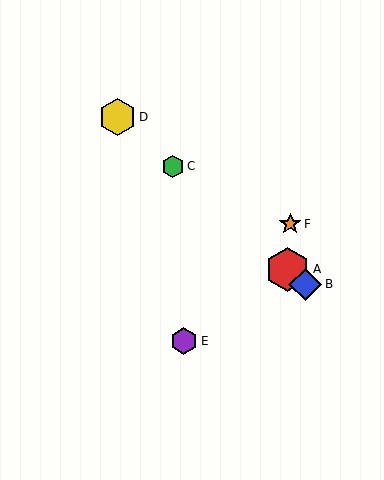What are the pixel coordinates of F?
Object F is at (290, 224).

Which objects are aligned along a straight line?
Objects A, B, C, D are aligned along a straight line.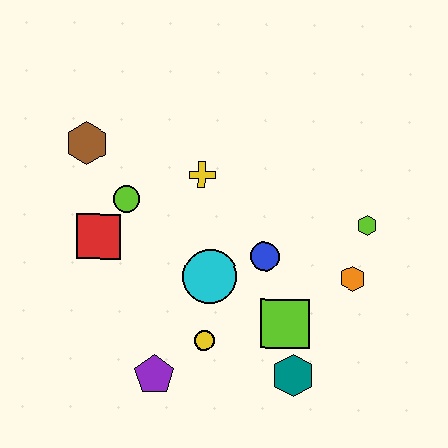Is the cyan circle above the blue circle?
No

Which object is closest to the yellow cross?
The lime circle is closest to the yellow cross.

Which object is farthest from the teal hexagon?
The brown hexagon is farthest from the teal hexagon.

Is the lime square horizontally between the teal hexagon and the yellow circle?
Yes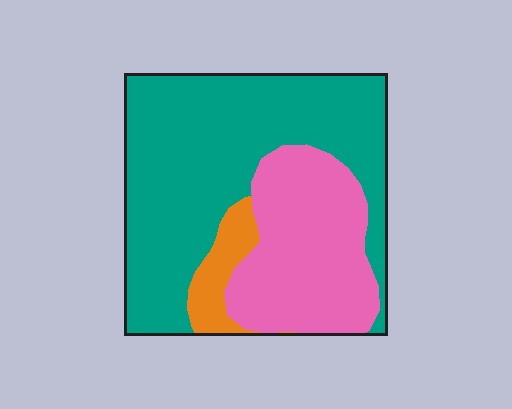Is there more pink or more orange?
Pink.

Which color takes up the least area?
Orange, at roughly 10%.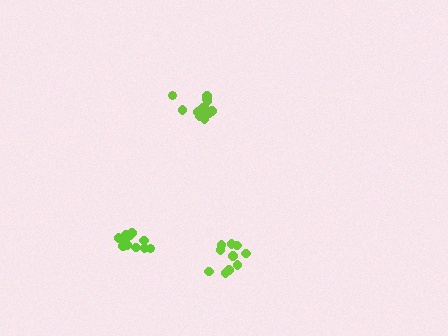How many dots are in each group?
Group 1: 14 dots, Group 2: 10 dots, Group 3: 12 dots (36 total).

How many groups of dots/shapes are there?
There are 3 groups.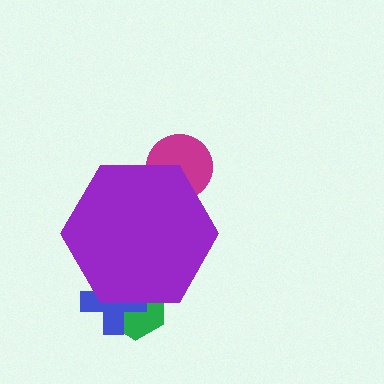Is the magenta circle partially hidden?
Yes, the magenta circle is partially hidden behind the purple hexagon.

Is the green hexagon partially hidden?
Yes, the green hexagon is partially hidden behind the purple hexagon.